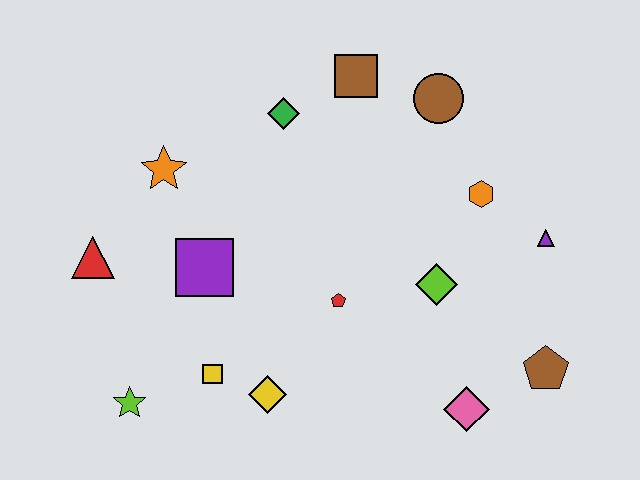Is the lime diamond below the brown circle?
Yes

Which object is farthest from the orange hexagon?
The lime star is farthest from the orange hexagon.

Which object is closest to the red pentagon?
The lime diamond is closest to the red pentagon.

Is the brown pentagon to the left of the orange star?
No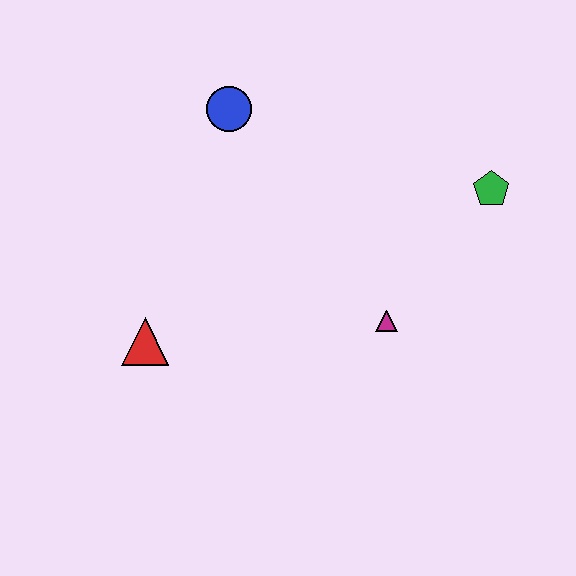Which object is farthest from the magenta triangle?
The blue circle is farthest from the magenta triangle.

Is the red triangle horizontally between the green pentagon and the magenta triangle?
No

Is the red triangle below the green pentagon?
Yes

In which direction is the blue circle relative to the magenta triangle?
The blue circle is above the magenta triangle.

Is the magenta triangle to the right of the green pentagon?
No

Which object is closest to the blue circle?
The red triangle is closest to the blue circle.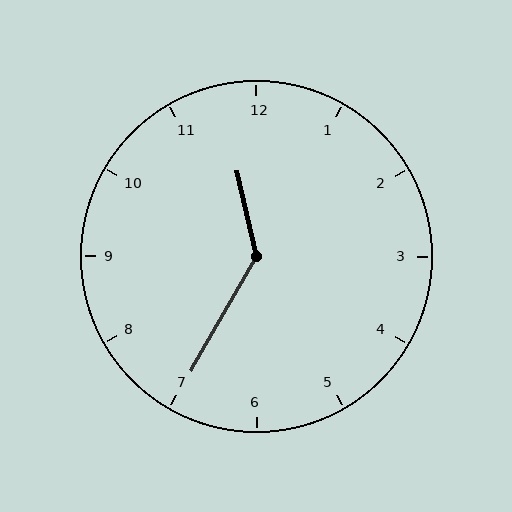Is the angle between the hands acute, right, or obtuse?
It is obtuse.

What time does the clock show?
11:35.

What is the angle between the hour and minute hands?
Approximately 138 degrees.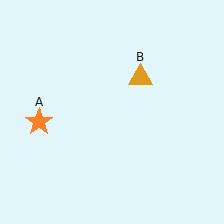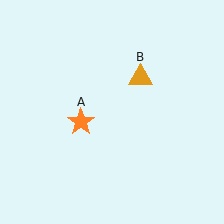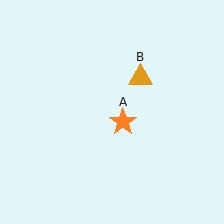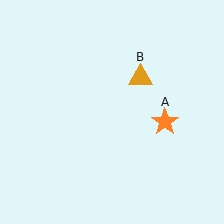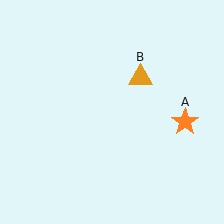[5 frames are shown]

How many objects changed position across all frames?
1 object changed position: orange star (object A).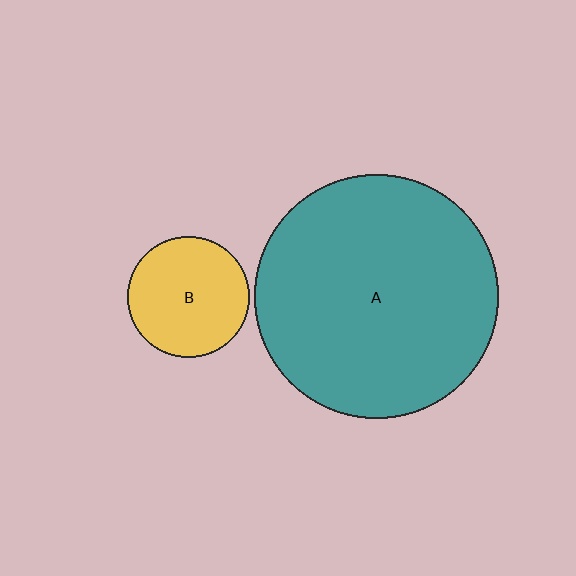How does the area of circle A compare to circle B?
Approximately 4.0 times.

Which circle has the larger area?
Circle A (teal).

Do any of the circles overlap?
No, none of the circles overlap.